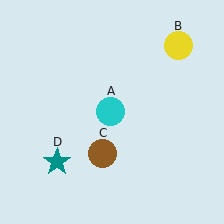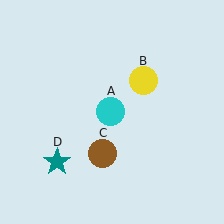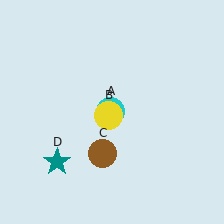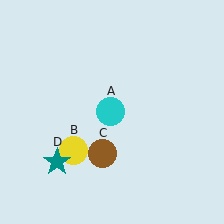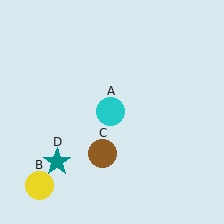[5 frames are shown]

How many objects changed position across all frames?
1 object changed position: yellow circle (object B).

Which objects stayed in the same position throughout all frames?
Cyan circle (object A) and brown circle (object C) and teal star (object D) remained stationary.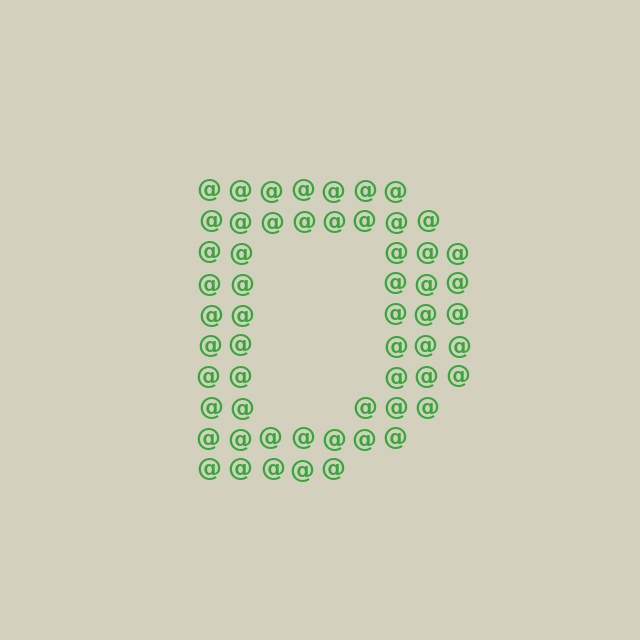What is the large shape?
The large shape is the letter D.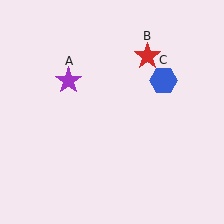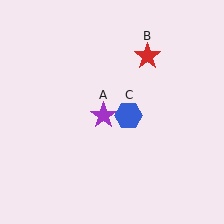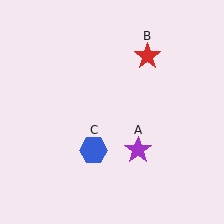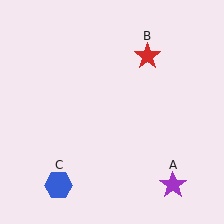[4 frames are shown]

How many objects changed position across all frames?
2 objects changed position: purple star (object A), blue hexagon (object C).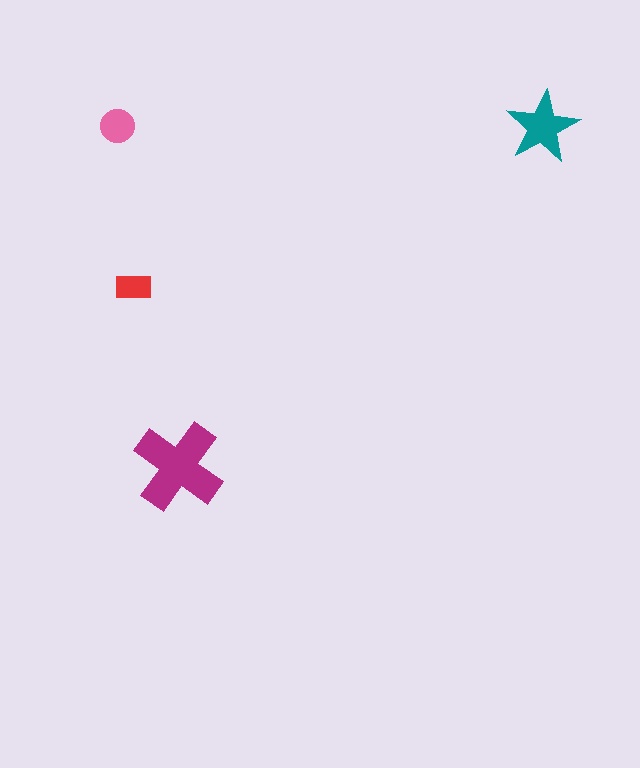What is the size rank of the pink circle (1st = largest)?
3rd.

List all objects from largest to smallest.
The magenta cross, the teal star, the pink circle, the red rectangle.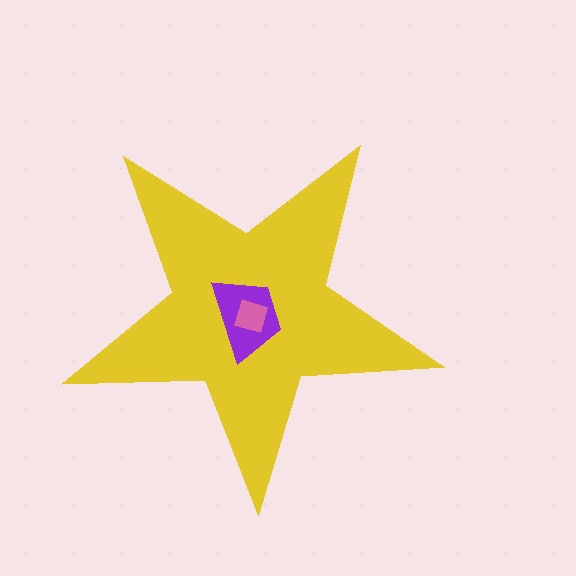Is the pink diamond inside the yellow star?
Yes.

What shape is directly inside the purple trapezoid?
The pink diamond.